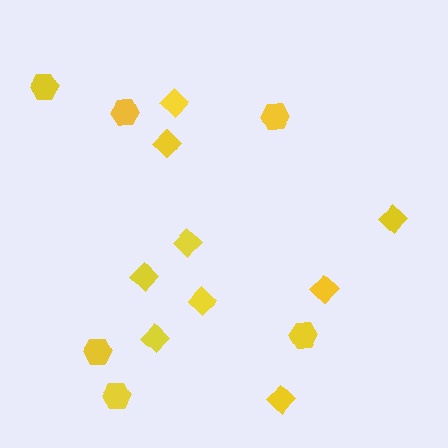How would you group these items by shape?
There are 2 groups: one group of hexagons (6) and one group of diamonds (9).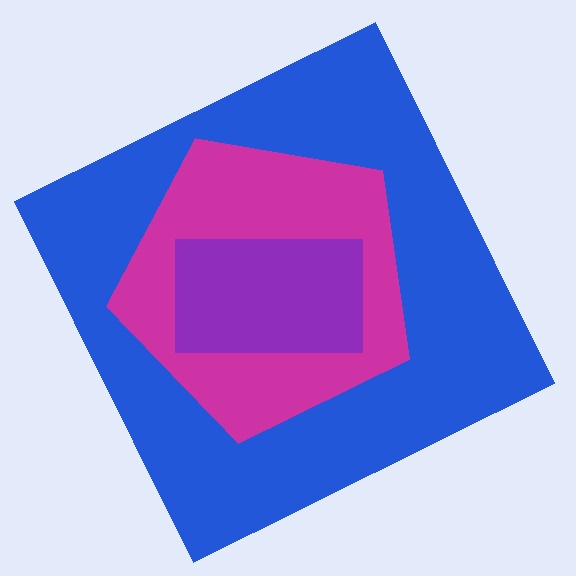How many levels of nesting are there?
3.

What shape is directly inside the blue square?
The magenta pentagon.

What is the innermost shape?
The purple rectangle.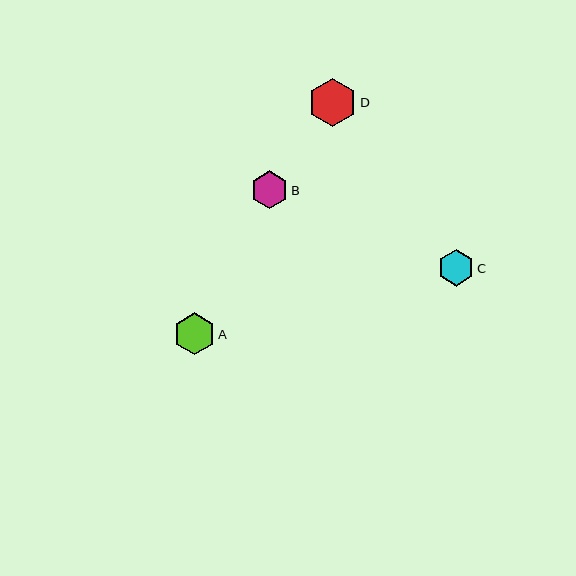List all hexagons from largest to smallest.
From largest to smallest: D, A, B, C.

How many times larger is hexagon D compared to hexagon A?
Hexagon D is approximately 1.2 times the size of hexagon A.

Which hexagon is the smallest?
Hexagon C is the smallest with a size of approximately 37 pixels.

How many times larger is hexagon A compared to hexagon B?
Hexagon A is approximately 1.1 times the size of hexagon B.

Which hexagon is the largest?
Hexagon D is the largest with a size of approximately 49 pixels.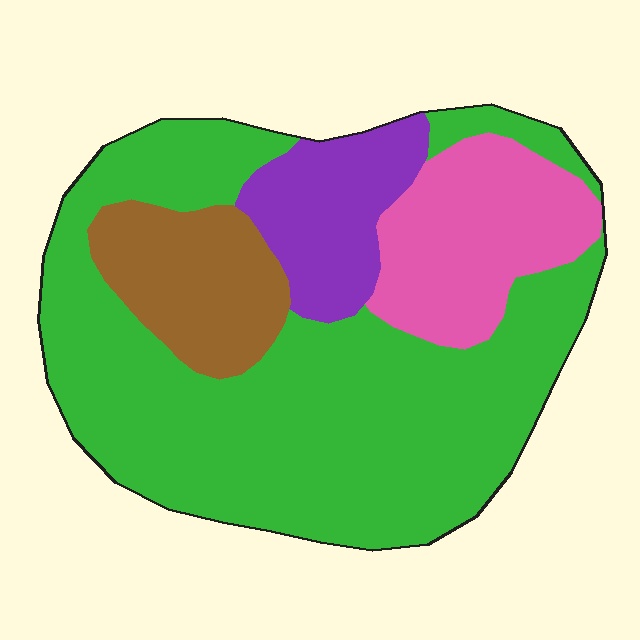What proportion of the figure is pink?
Pink covers about 15% of the figure.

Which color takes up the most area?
Green, at roughly 60%.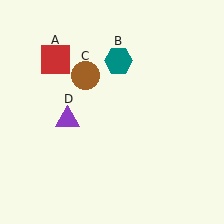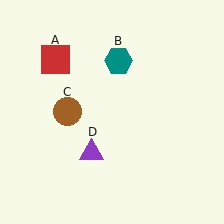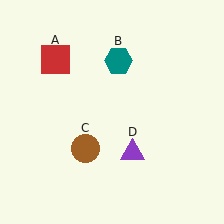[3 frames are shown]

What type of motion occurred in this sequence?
The brown circle (object C), purple triangle (object D) rotated counterclockwise around the center of the scene.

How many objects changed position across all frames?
2 objects changed position: brown circle (object C), purple triangle (object D).